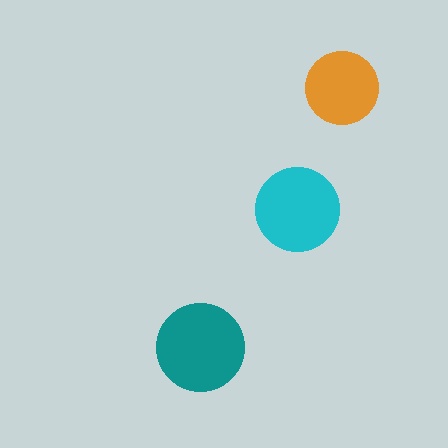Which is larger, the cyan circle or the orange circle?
The cyan one.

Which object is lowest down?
The teal circle is bottommost.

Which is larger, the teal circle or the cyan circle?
The teal one.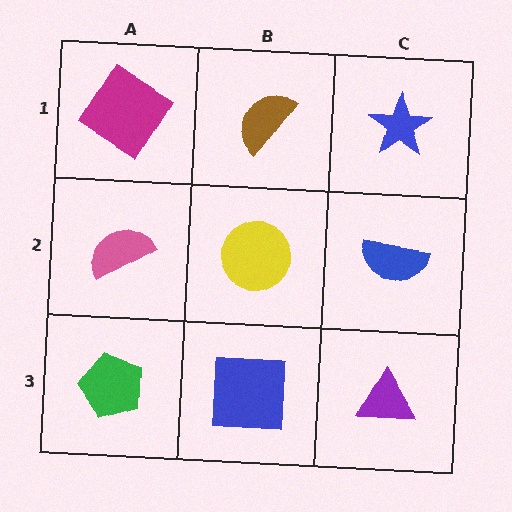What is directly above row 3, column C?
A blue semicircle.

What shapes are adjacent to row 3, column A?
A pink semicircle (row 2, column A), a blue square (row 3, column B).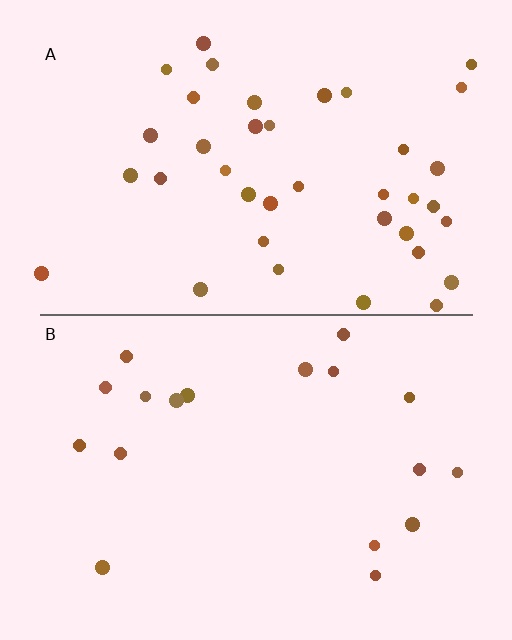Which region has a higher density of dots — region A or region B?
A (the top).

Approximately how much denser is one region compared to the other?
Approximately 2.1× — region A over region B.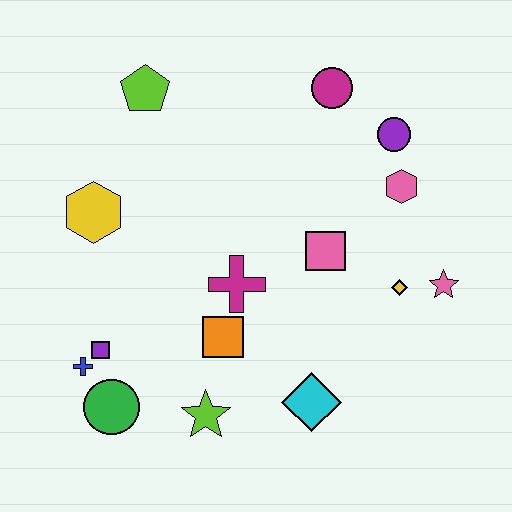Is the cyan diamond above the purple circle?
No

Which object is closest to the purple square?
The blue cross is closest to the purple square.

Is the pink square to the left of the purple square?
No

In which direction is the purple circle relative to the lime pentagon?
The purple circle is to the right of the lime pentagon.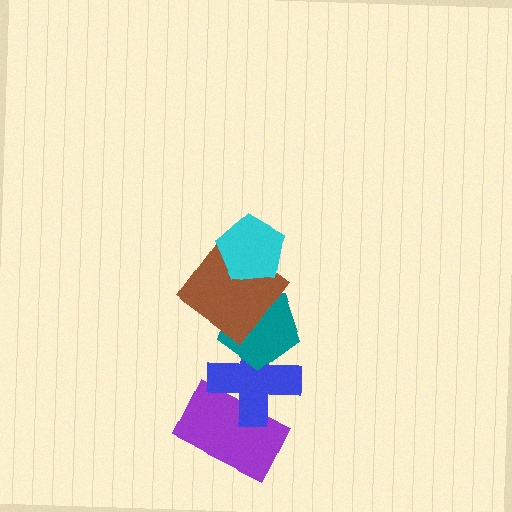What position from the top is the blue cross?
The blue cross is 4th from the top.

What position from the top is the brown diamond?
The brown diamond is 2nd from the top.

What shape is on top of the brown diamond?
The cyan pentagon is on top of the brown diamond.